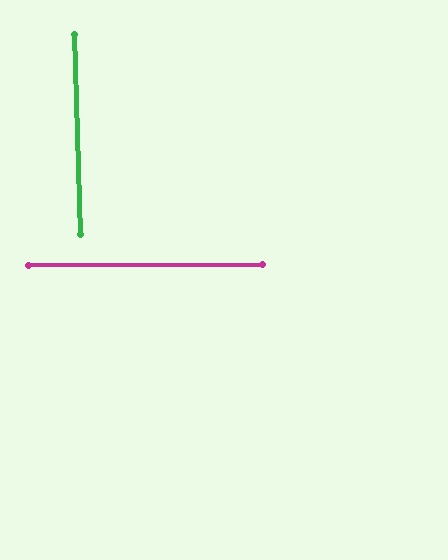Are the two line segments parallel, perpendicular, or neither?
Perpendicular — they meet at approximately 89°.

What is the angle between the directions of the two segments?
Approximately 89 degrees.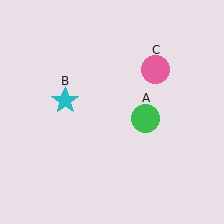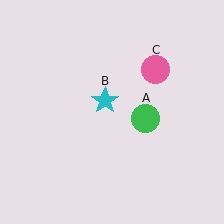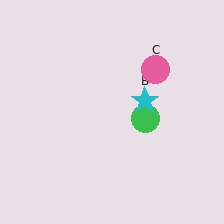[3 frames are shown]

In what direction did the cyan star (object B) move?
The cyan star (object B) moved right.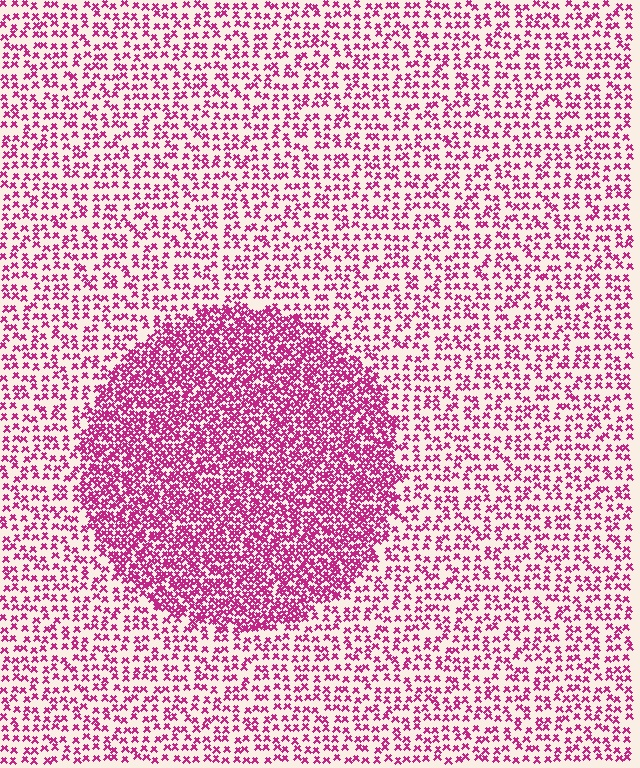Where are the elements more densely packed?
The elements are more densely packed inside the circle boundary.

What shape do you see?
I see a circle.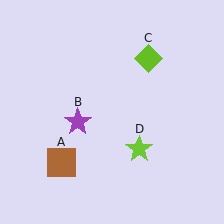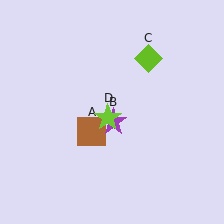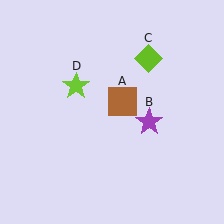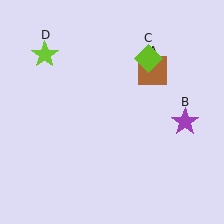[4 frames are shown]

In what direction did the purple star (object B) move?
The purple star (object B) moved right.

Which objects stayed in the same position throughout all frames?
Lime diamond (object C) remained stationary.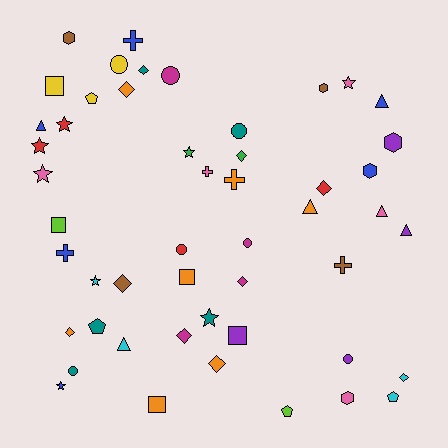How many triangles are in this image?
There are 6 triangles.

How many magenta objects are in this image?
There are 4 magenta objects.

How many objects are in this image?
There are 50 objects.